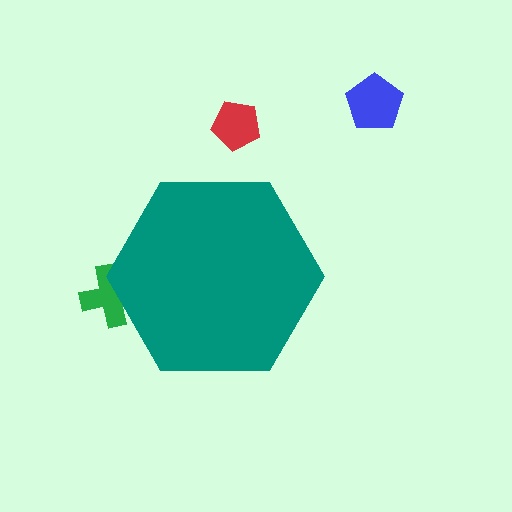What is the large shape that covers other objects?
A teal hexagon.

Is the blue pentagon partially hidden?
No, the blue pentagon is fully visible.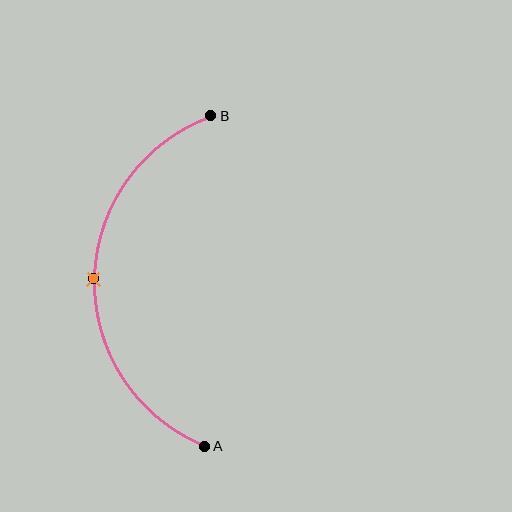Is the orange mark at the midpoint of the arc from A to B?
Yes. The orange mark lies on the arc at equal arc-length from both A and B — it is the arc midpoint.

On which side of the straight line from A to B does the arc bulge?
The arc bulges to the left of the straight line connecting A and B.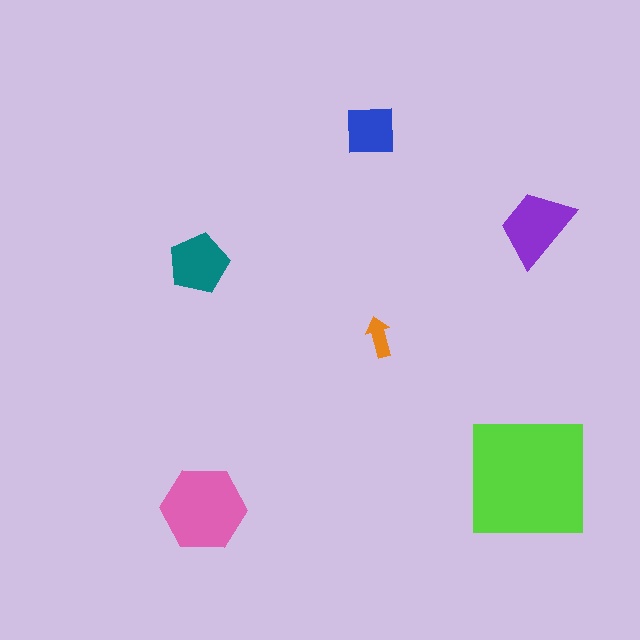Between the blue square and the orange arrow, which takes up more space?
The blue square.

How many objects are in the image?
There are 6 objects in the image.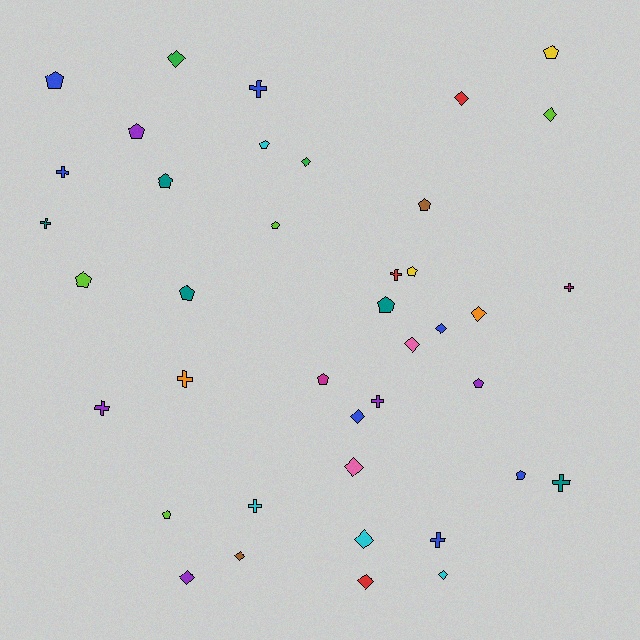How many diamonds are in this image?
There are 14 diamonds.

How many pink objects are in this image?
There are 2 pink objects.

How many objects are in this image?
There are 40 objects.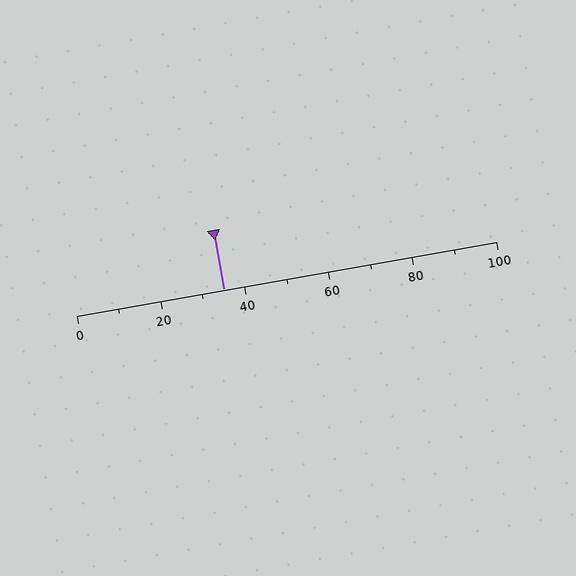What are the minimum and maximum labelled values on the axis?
The axis runs from 0 to 100.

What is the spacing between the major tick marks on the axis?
The major ticks are spaced 20 apart.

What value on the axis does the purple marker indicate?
The marker indicates approximately 35.